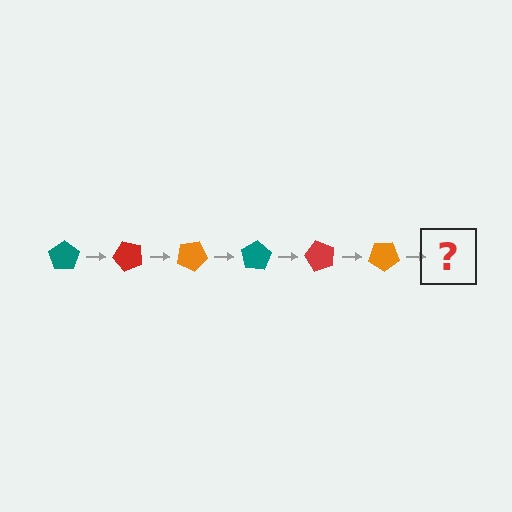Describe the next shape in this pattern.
It should be a teal pentagon, rotated 300 degrees from the start.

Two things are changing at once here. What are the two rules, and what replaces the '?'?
The two rules are that it rotates 50 degrees each step and the color cycles through teal, red, and orange. The '?' should be a teal pentagon, rotated 300 degrees from the start.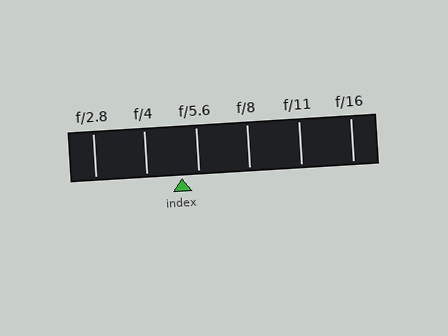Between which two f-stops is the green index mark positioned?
The index mark is between f/4 and f/5.6.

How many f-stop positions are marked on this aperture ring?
There are 6 f-stop positions marked.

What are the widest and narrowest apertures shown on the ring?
The widest aperture shown is f/2.8 and the narrowest is f/16.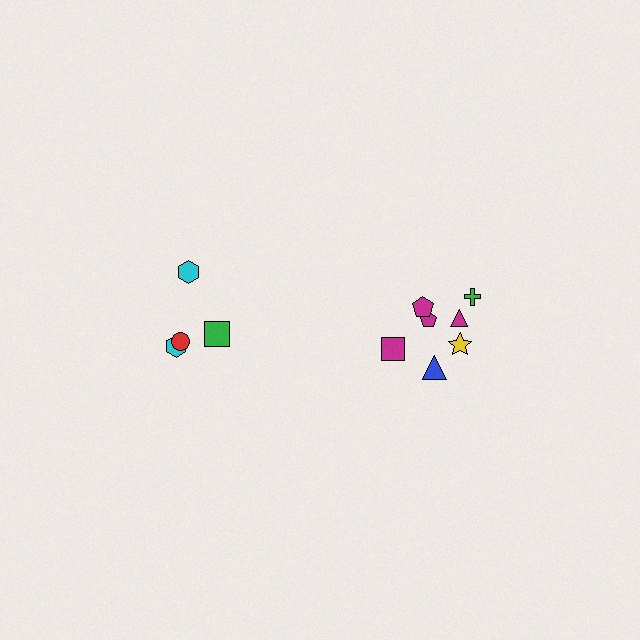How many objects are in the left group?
There are 4 objects.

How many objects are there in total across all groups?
There are 11 objects.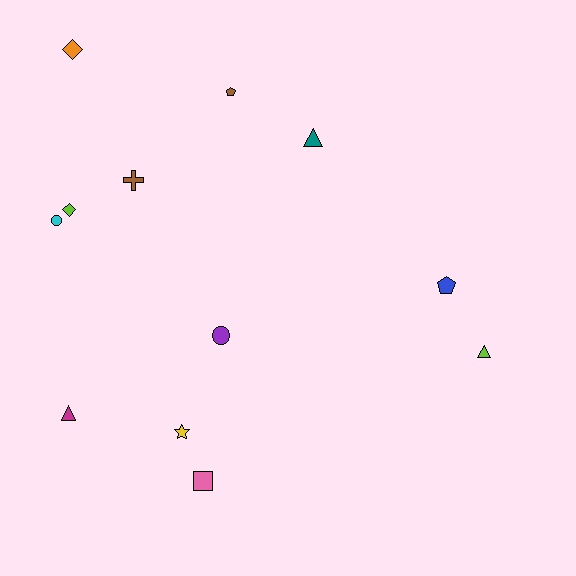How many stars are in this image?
There is 1 star.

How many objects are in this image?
There are 12 objects.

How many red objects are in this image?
There are no red objects.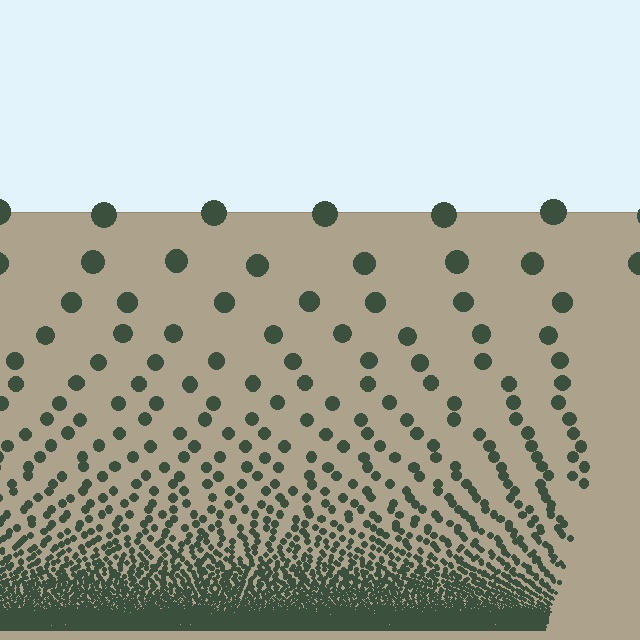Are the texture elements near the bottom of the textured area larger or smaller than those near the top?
Smaller. The gradient is inverted — elements near the bottom are smaller and denser.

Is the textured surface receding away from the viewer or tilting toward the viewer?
The surface appears to tilt toward the viewer. Texture elements get larger and sparser toward the top.